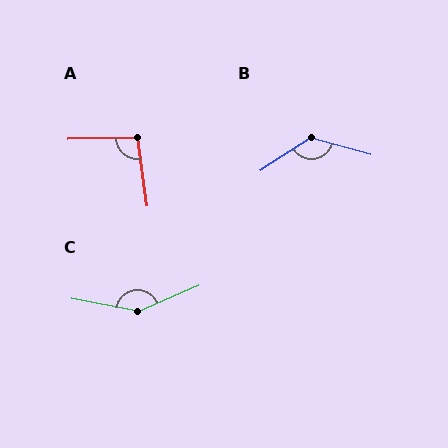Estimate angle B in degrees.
Approximately 132 degrees.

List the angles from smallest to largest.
A (97°), B (132°), C (146°).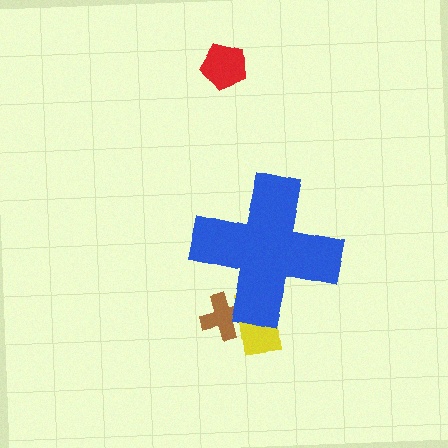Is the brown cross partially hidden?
Yes, the brown cross is partially hidden behind the blue cross.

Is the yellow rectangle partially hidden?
Yes, the yellow rectangle is partially hidden behind the blue cross.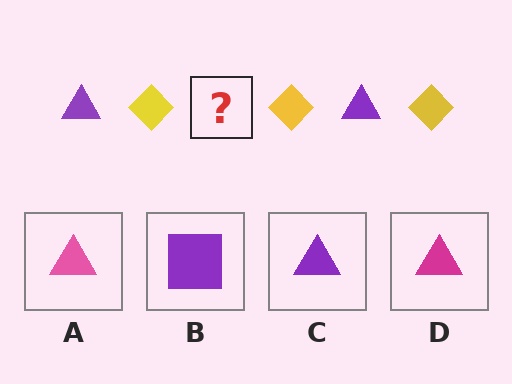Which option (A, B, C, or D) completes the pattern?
C.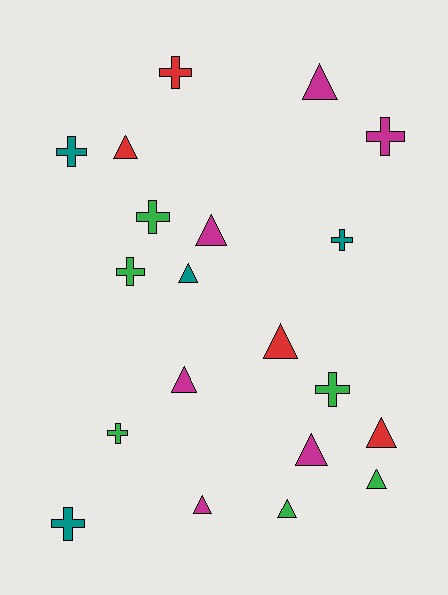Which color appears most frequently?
Green, with 6 objects.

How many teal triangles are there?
There is 1 teal triangle.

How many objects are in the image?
There are 20 objects.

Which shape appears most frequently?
Triangle, with 11 objects.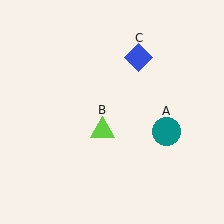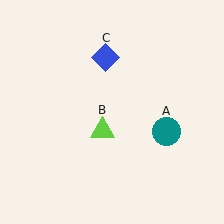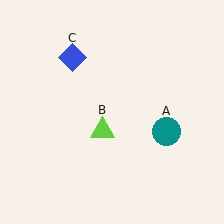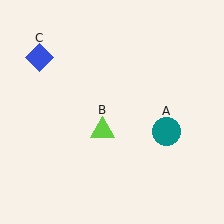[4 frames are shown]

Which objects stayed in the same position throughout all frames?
Teal circle (object A) and lime triangle (object B) remained stationary.